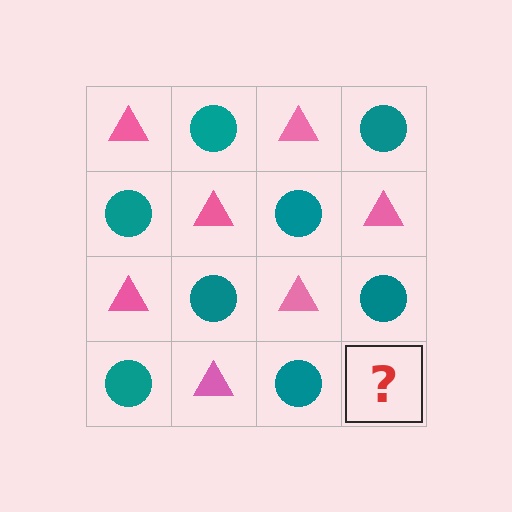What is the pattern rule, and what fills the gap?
The rule is that it alternates pink triangle and teal circle in a checkerboard pattern. The gap should be filled with a pink triangle.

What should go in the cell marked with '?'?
The missing cell should contain a pink triangle.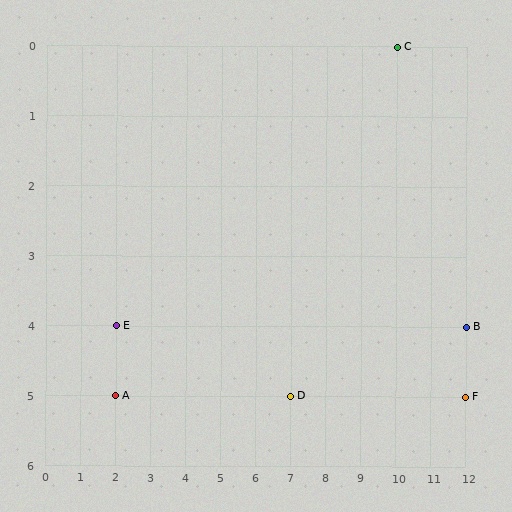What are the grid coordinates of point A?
Point A is at grid coordinates (2, 5).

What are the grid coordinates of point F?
Point F is at grid coordinates (12, 5).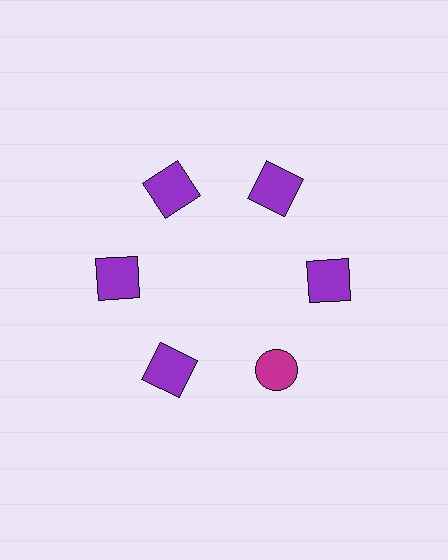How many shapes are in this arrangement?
There are 6 shapes arranged in a ring pattern.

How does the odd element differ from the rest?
It differs in both color (magenta instead of purple) and shape (circle instead of square).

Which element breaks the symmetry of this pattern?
The magenta circle at roughly the 5 o'clock position breaks the symmetry. All other shapes are purple squares.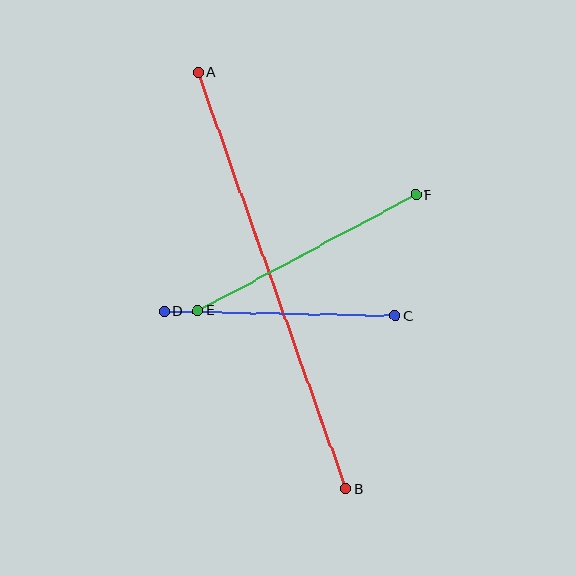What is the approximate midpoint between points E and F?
The midpoint is at approximately (307, 253) pixels.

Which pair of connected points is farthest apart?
Points A and B are farthest apart.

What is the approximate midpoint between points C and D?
The midpoint is at approximately (280, 314) pixels.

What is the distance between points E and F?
The distance is approximately 246 pixels.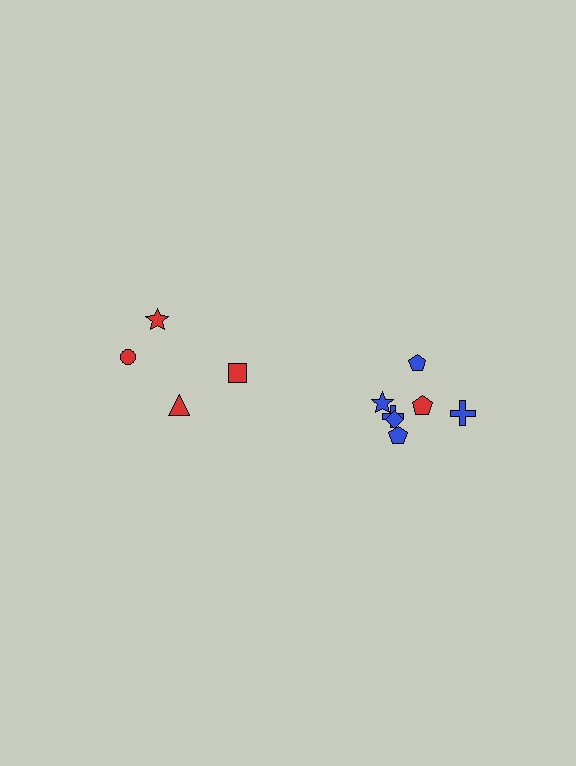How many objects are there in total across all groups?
There are 11 objects.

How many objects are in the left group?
There are 4 objects.